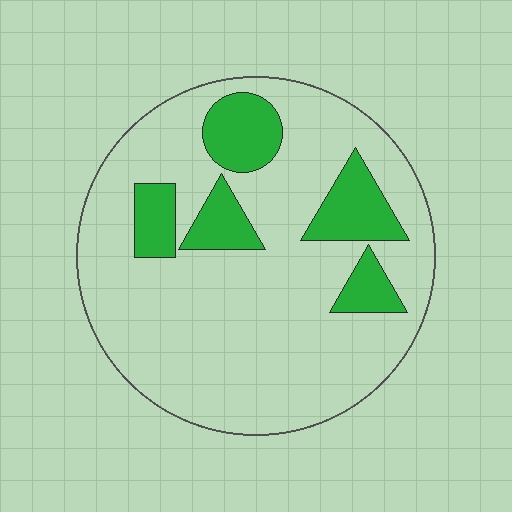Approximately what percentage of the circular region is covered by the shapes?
Approximately 20%.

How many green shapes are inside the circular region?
5.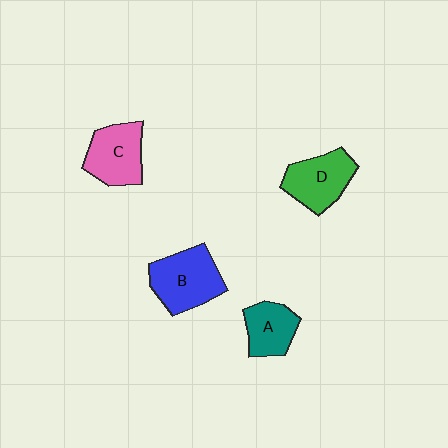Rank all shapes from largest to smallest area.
From largest to smallest: B (blue), D (green), C (pink), A (teal).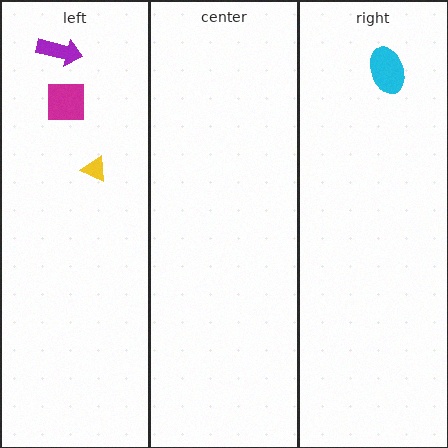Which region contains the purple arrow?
The left region.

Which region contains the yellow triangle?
The left region.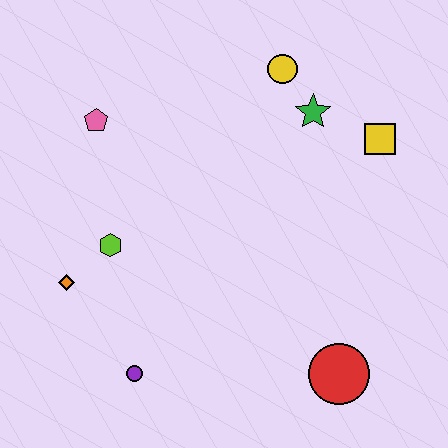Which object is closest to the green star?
The yellow circle is closest to the green star.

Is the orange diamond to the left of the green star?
Yes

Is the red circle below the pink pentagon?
Yes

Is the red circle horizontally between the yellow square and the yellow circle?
Yes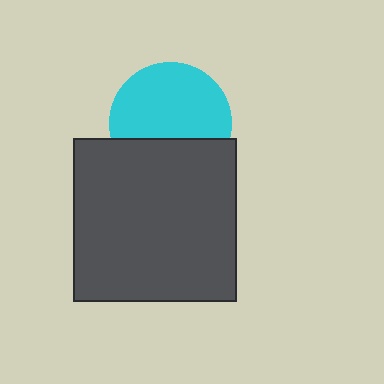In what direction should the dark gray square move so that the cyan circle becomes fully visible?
The dark gray square should move down. That is the shortest direction to clear the overlap and leave the cyan circle fully visible.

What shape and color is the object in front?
The object in front is a dark gray square.